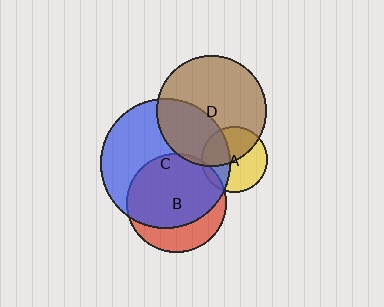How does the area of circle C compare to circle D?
Approximately 1.4 times.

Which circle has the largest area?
Circle C (blue).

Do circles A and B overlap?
Yes.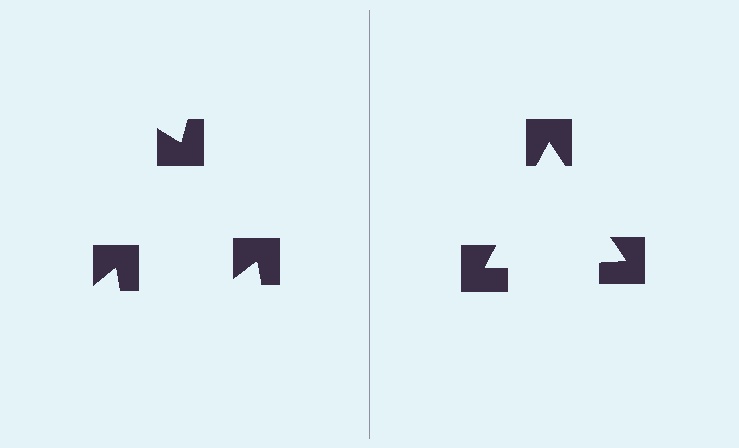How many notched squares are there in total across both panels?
6 — 3 on each side.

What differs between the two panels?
The notched squares are positioned identically on both sides; only the wedge orientations differ. On the right they align to a triangle; on the left they are misaligned.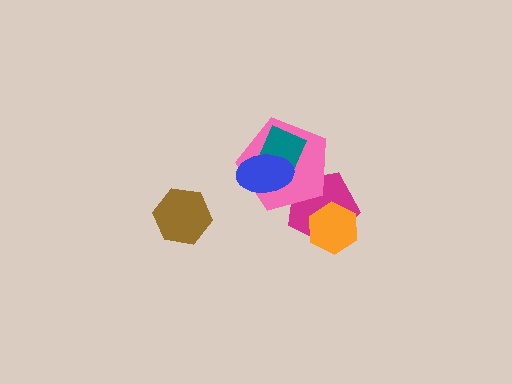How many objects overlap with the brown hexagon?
0 objects overlap with the brown hexagon.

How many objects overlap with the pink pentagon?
3 objects overlap with the pink pentagon.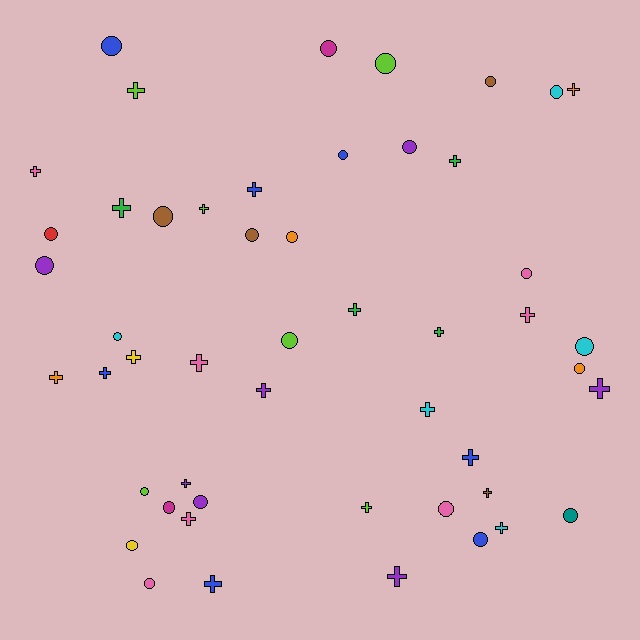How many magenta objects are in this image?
There are 2 magenta objects.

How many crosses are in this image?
There are 25 crosses.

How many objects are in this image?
There are 50 objects.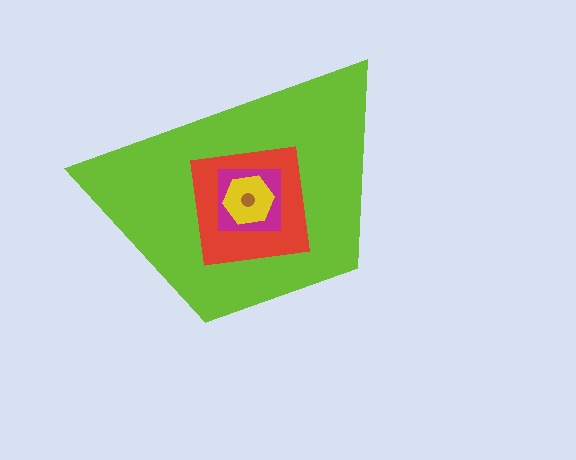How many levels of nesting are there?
5.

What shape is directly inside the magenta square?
The yellow hexagon.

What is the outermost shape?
The lime trapezoid.